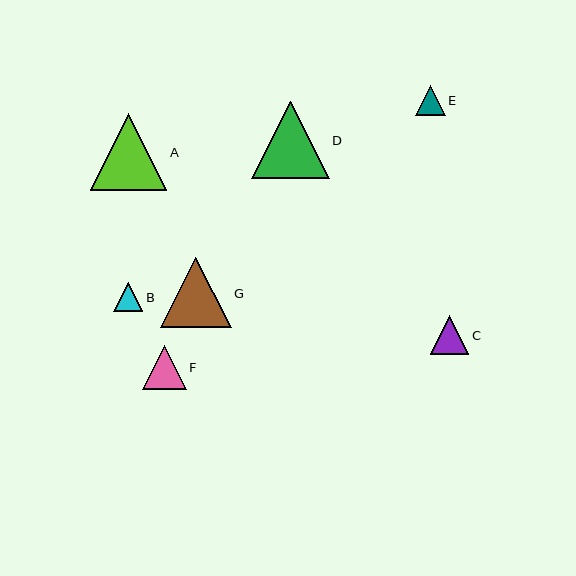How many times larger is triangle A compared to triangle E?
Triangle A is approximately 2.6 times the size of triangle E.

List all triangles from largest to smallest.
From largest to smallest: D, A, G, F, C, E, B.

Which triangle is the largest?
Triangle D is the largest with a size of approximately 77 pixels.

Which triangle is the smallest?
Triangle B is the smallest with a size of approximately 29 pixels.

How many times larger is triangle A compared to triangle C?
Triangle A is approximately 2.0 times the size of triangle C.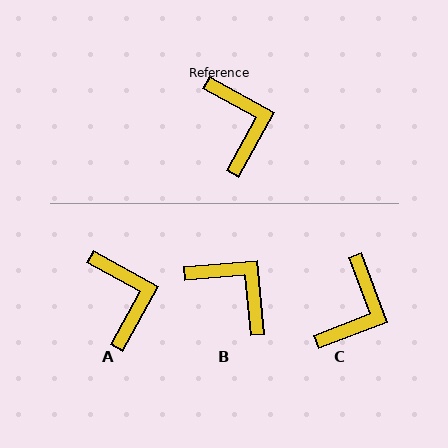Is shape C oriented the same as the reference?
No, it is off by about 40 degrees.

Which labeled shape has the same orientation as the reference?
A.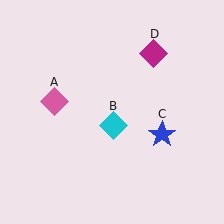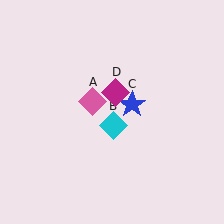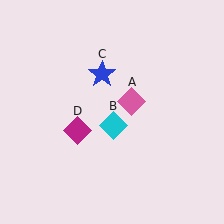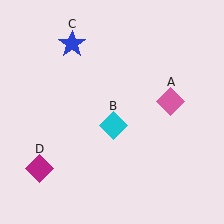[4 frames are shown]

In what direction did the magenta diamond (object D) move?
The magenta diamond (object D) moved down and to the left.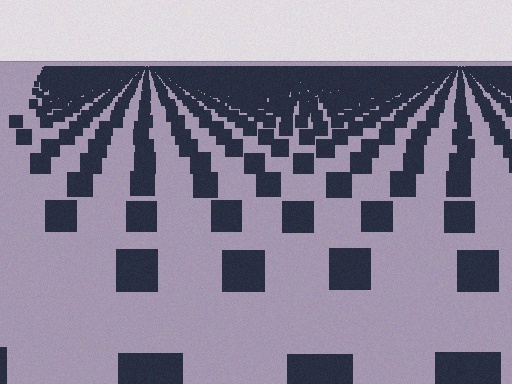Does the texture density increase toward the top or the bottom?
Density increases toward the top.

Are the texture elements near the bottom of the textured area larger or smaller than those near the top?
Larger. Near the bottom, elements are closer to the viewer and appear at a bigger on-screen size.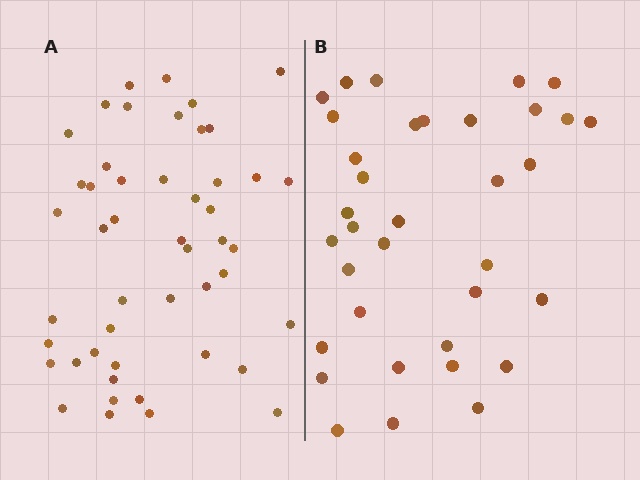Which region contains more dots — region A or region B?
Region A (the left region) has more dots.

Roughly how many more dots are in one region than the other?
Region A has approximately 15 more dots than region B.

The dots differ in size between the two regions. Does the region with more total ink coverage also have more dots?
No. Region B has more total ink coverage because its dots are larger, but region A actually contains more individual dots. Total area can be misleading — the number of items is what matters here.